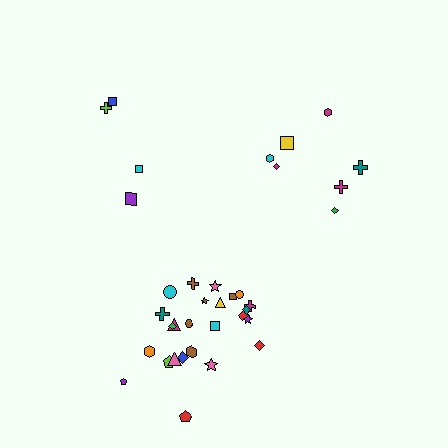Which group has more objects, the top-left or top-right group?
The top-right group.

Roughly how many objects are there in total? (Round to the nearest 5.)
Roughly 35 objects in total.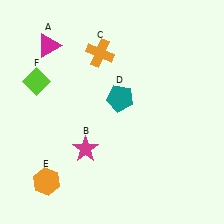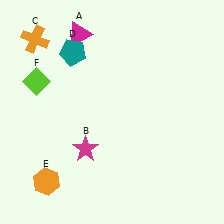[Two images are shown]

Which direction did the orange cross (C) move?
The orange cross (C) moved left.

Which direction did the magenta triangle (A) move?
The magenta triangle (A) moved right.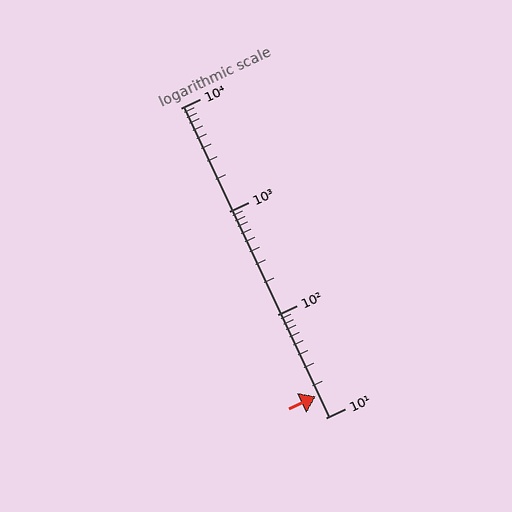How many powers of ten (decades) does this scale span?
The scale spans 3 decades, from 10 to 10000.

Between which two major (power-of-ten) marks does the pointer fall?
The pointer is between 10 and 100.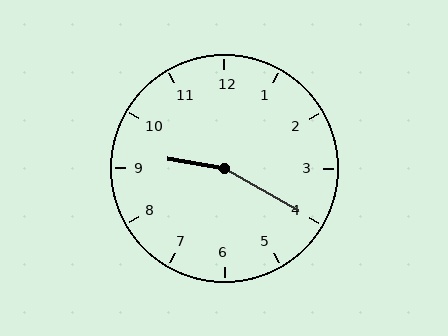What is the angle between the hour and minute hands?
Approximately 160 degrees.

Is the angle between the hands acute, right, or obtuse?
It is obtuse.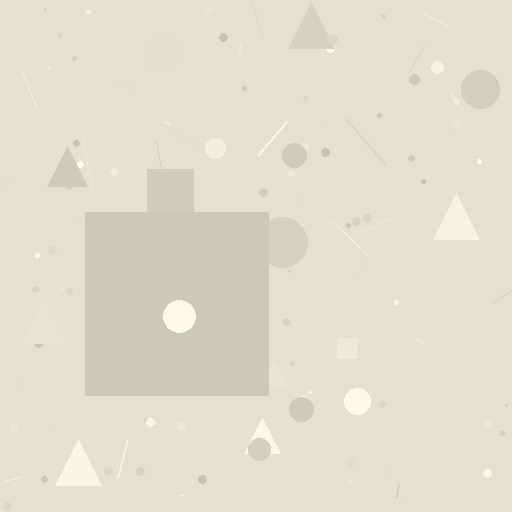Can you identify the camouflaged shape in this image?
The camouflaged shape is a square.